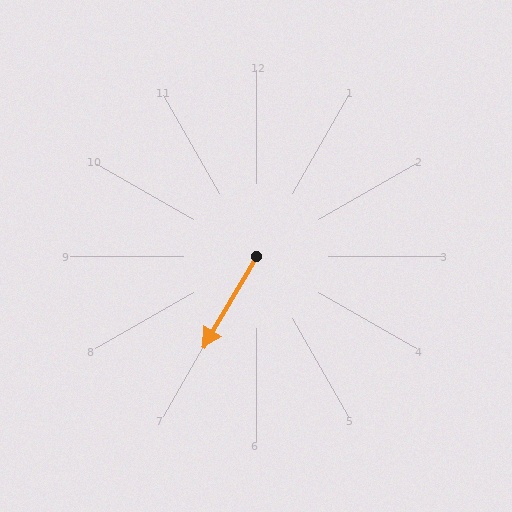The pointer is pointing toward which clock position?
Roughly 7 o'clock.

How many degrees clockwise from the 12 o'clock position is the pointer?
Approximately 210 degrees.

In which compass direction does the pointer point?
Southwest.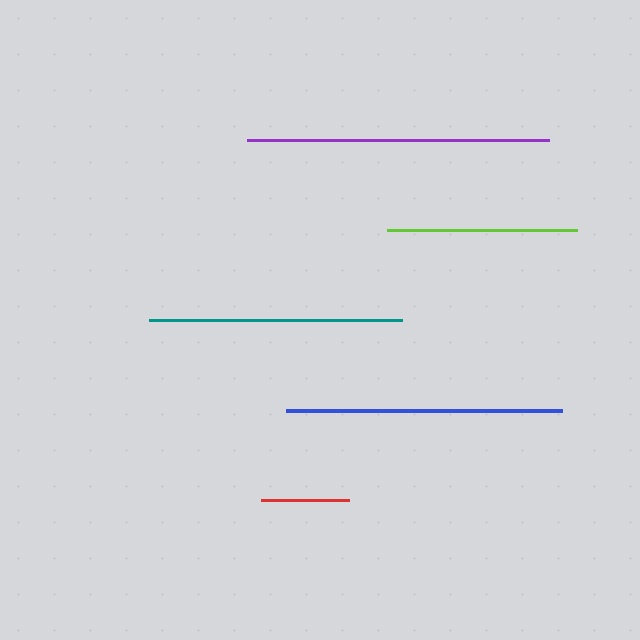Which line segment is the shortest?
The red line is the shortest at approximately 88 pixels.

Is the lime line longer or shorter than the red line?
The lime line is longer than the red line.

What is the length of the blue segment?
The blue segment is approximately 276 pixels long.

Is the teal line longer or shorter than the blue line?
The blue line is longer than the teal line.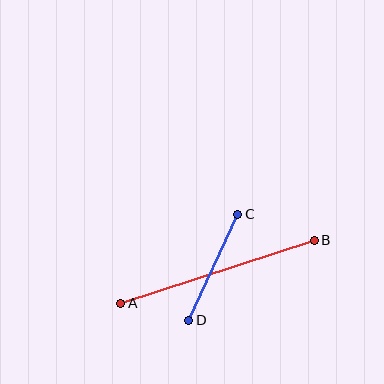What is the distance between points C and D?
The distance is approximately 117 pixels.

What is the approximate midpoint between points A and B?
The midpoint is at approximately (217, 272) pixels.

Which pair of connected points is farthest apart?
Points A and B are farthest apart.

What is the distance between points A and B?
The distance is approximately 203 pixels.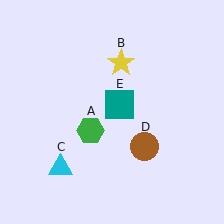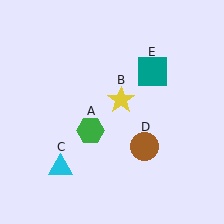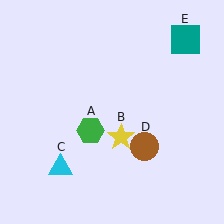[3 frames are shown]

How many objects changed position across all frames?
2 objects changed position: yellow star (object B), teal square (object E).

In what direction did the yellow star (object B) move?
The yellow star (object B) moved down.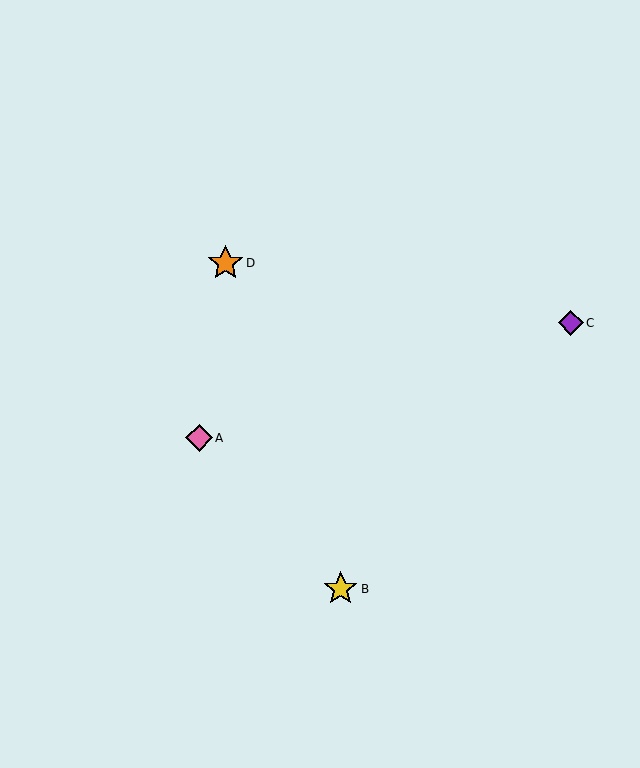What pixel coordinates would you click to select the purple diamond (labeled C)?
Click at (571, 323) to select the purple diamond C.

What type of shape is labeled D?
Shape D is an orange star.